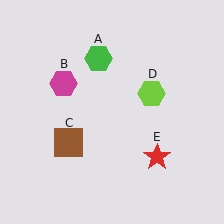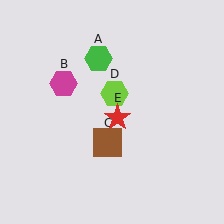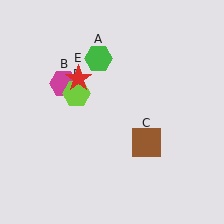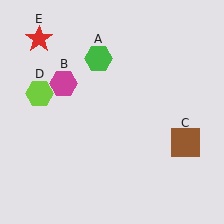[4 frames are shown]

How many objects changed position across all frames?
3 objects changed position: brown square (object C), lime hexagon (object D), red star (object E).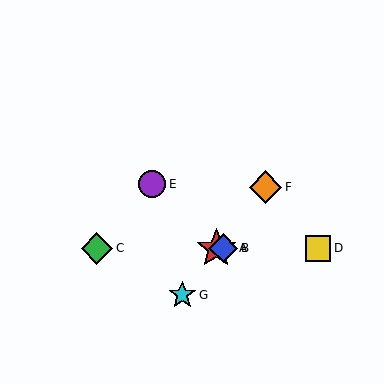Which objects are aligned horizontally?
Objects A, B, C, D are aligned horizontally.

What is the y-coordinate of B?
Object B is at y≈248.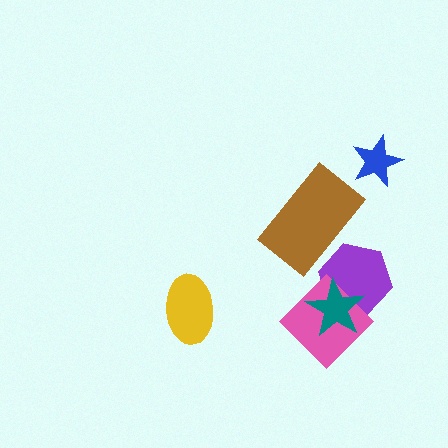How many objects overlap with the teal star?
2 objects overlap with the teal star.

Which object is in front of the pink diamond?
The teal star is in front of the pink diamond.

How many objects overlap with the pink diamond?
2 objects overlap with the pink diamond.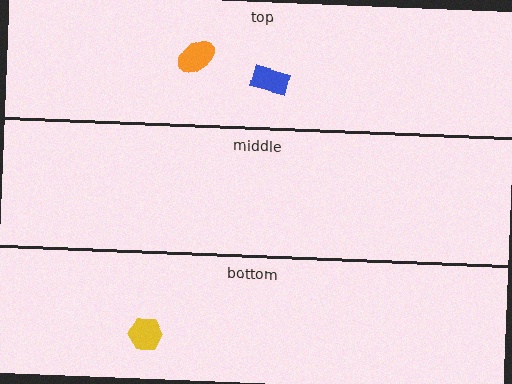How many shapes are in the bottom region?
1.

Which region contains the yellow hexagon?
The bottom region.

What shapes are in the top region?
The orange ellipse, the blue rectangle.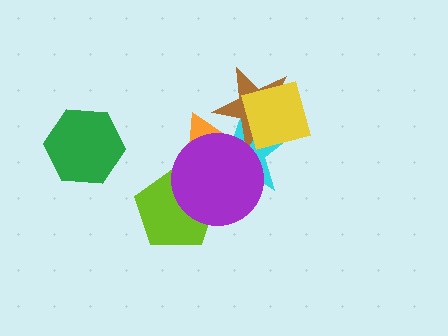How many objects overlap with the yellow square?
2 objects overlap with the yellow square.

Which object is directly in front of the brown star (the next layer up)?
The yellow square is directly in front of the brown star.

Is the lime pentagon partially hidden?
Yes, it is partially covered by another shape.